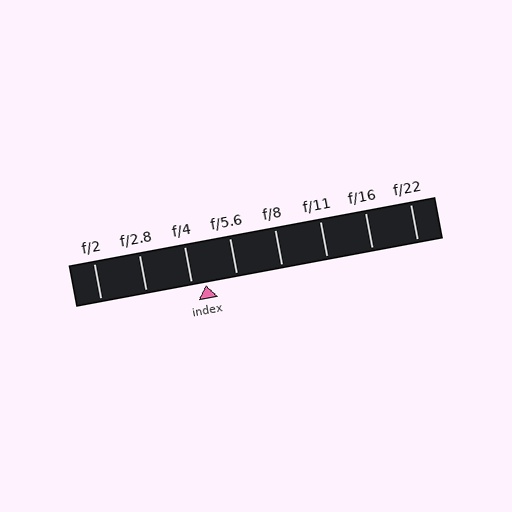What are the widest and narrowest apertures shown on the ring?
The widest aperture shown is f/2 and the narrowest is f/22.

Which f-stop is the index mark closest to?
The index mark is closest to f/4.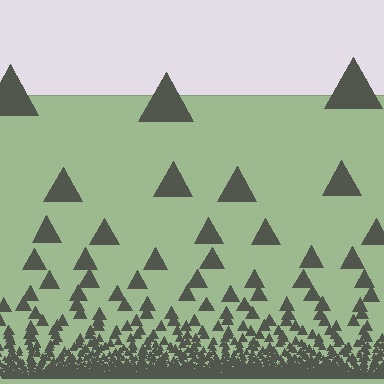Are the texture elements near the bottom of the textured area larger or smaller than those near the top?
Smaller. The gradient is inverted — elements near the bottom are smaller and denser.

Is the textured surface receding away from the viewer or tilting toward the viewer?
The surface appears to tilt toward the viewer. Texture elements get larger and sparser toward the top.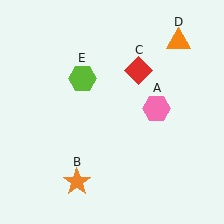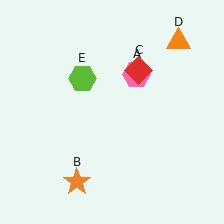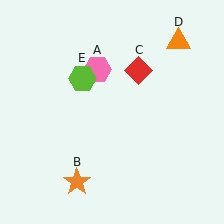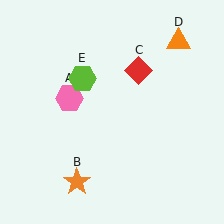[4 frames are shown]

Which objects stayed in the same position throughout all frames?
Orange star (object B) and red diamond (object C) and orange triangle (object D) and lime hexagon (object E) remained stationary.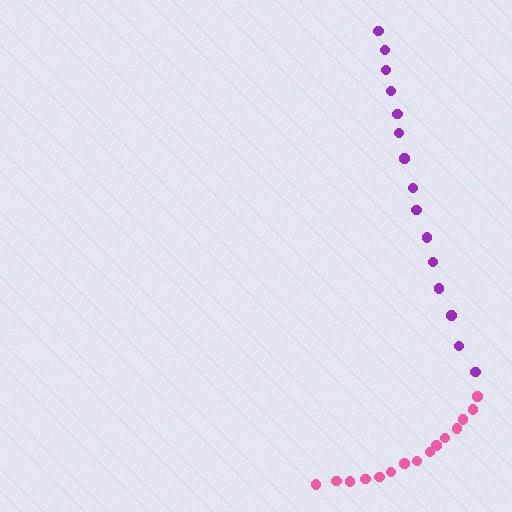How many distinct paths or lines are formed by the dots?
There are 2 distinct paths.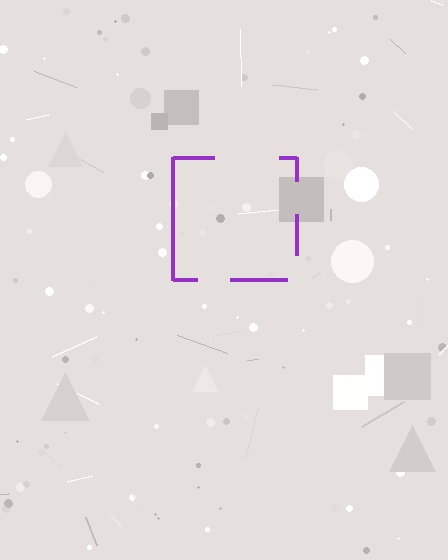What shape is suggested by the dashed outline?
The dashed outline suggests a square.